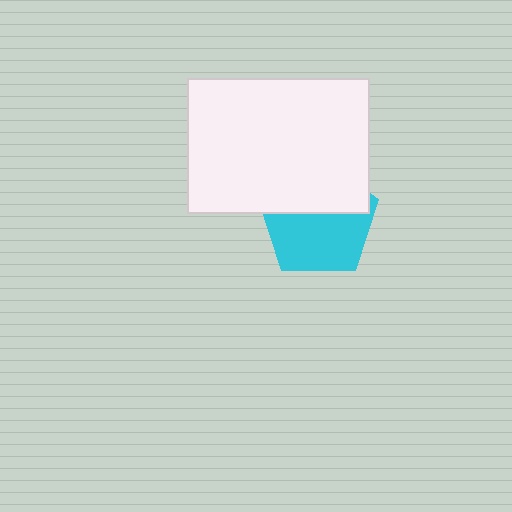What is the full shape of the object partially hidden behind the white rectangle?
The partially hidden object is a cyan pentagon.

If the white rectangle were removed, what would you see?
You would see the complete cyan pentagon.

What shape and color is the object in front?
The object in front is a white rectangle.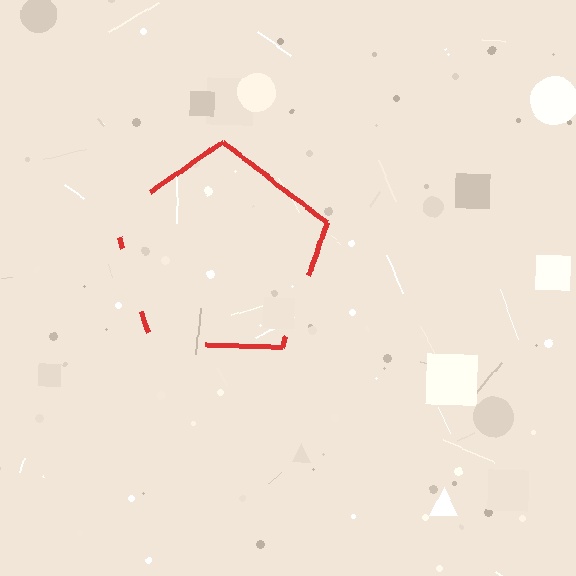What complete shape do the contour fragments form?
The contour fragments form a pentagon.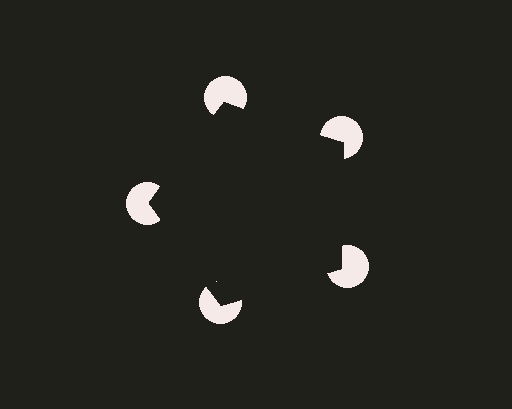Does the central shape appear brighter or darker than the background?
It typically appears slightly darker than the background, even though no actual brightness change is drawn.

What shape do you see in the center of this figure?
An illusory pentagon — its edges are inferred from the aligned wedge cuts in the pac-man discs, not physically drawn.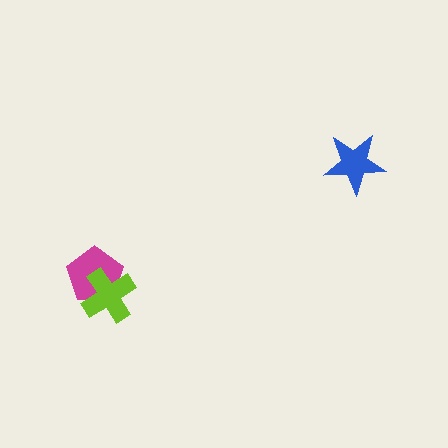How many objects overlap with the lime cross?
1 object overlaps with the lime cross.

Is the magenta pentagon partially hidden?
Yes, it is partially covered by another shape.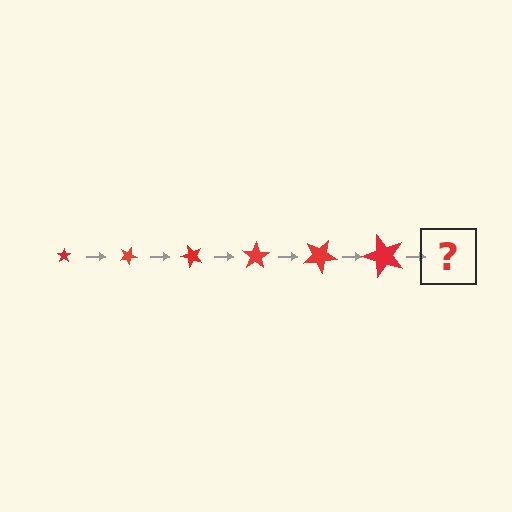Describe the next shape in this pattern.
It should be a star, larger than the previous one and rotated 150 degrees from the start.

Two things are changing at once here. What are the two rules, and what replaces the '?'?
The two rules are that the star grows larger each step and it rotates 25 degrees each step. The '?' should be a star, larger than the previous one and rotated 150 degrees from the start.